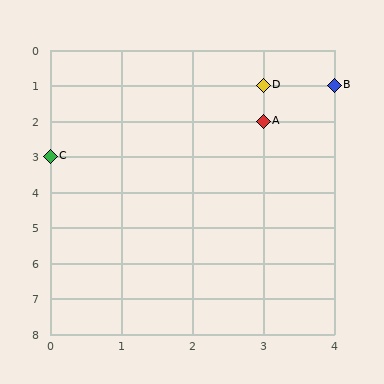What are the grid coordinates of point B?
Point B is at grid coordinates (4, 1).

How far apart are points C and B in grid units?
Points C and B are 4 columns and 2 rows apart (about 4.5 grid units diagonally).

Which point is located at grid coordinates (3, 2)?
Point A is at (3, 2).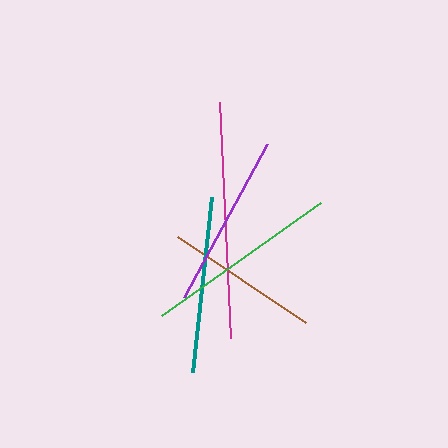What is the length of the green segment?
The green segment is approximately 195 pixels long.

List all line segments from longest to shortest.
From longest to shortest: magenta, green, teal, purple, brown.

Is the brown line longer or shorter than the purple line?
The purple line is longer than the brown line.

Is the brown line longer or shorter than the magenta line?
The magenta line is longer than the brown line.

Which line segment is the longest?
The magenta line is the longest at approximately 237 pixels.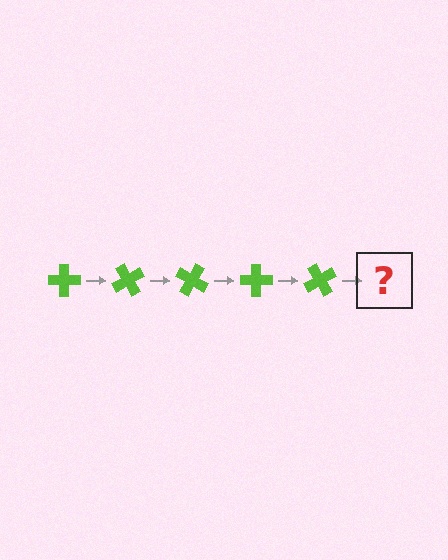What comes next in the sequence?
The next element should be a lime cross rotated 300 degrees.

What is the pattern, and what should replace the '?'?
The pattern is that the cross rotates 60 degrees each step. The '?' should be a lime cross rotated 300 degrees.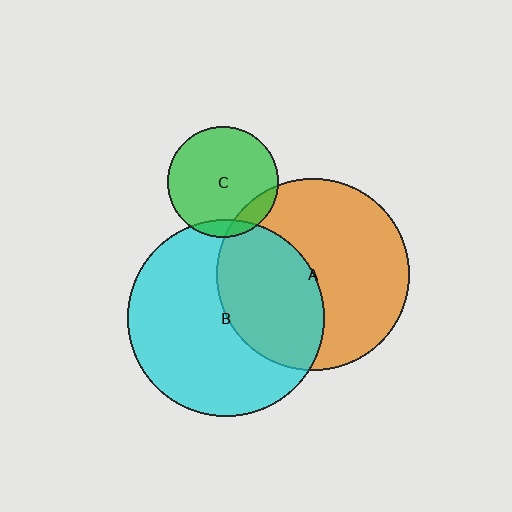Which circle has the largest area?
Circle B (cyan).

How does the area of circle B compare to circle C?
Approximately 3.2 times.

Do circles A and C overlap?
Yes.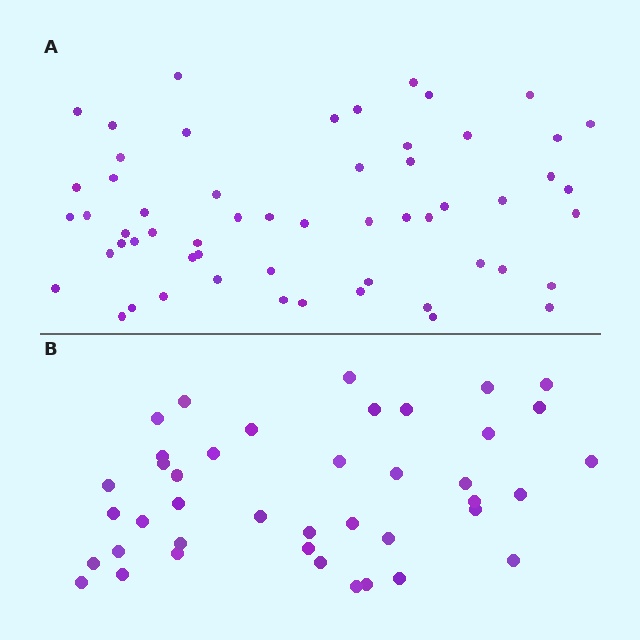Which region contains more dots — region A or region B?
Region A (the top region) has more dots.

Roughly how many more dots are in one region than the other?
Region A has approximately 15 more dots than region B.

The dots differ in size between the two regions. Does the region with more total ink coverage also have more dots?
No. Region B has more total ink coverage because its dots are larger, but region A actually contains more individual dots. Total area can be misleading — the number of items is what matters here.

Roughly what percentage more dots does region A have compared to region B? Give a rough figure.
About 40% more.